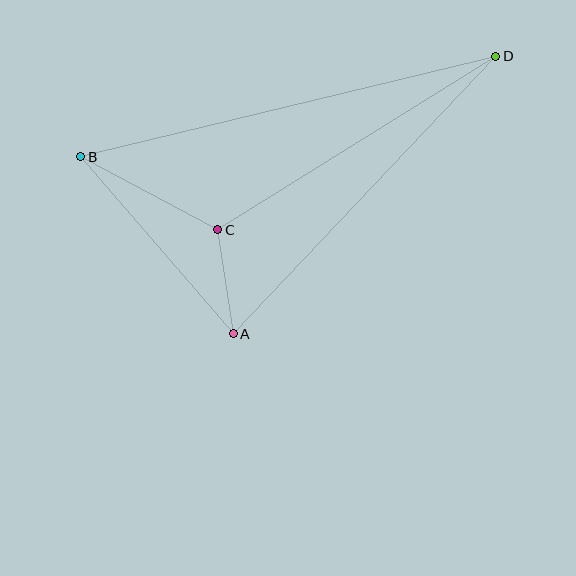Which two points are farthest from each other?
Points B and D are farthest from each other.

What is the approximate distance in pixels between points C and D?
The distance between C and D is approximately 328 pixels.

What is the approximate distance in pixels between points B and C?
The distance between B and C is approximately 155 pixels.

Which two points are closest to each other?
Points A and C are closest to each other.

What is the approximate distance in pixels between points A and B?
The distance between A and B is approximately 234 pixels.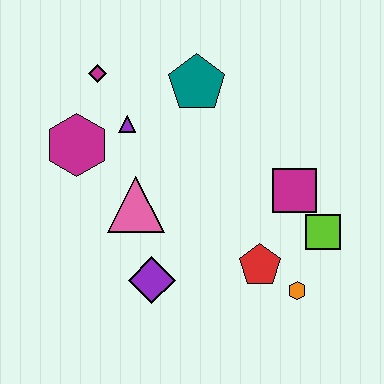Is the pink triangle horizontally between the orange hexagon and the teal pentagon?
No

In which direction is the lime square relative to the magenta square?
The lime square is below the magenta square.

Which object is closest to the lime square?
The magenta square is closest to the lime square.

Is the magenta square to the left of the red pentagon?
No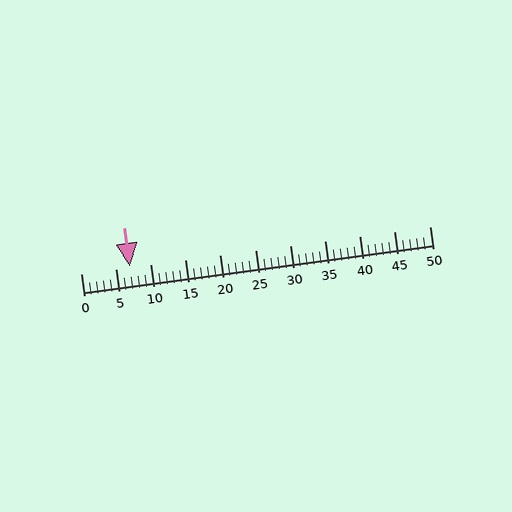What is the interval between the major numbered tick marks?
The major tick marks are spaced 5 units apart.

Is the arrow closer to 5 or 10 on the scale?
The arrow is closer to 5.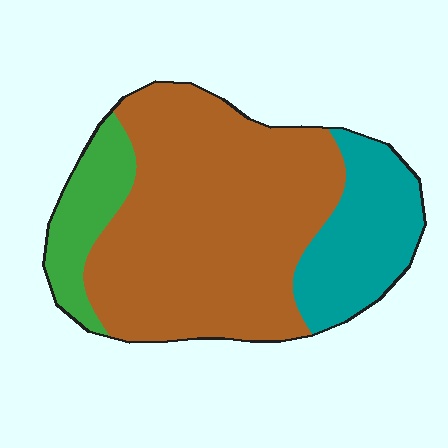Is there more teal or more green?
Teal.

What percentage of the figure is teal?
Teal covers around 20% of the figure.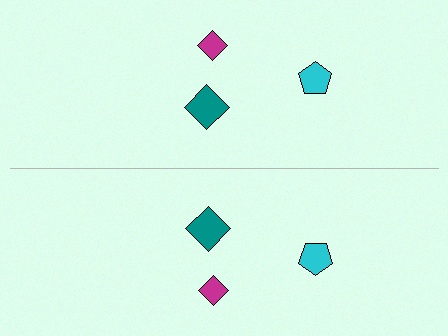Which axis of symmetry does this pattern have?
The pattern has a horizontal axis of symmetry running through the center of the image.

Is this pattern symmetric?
Yes, this pattern has bilateral (reflection) symmetry.